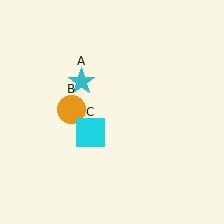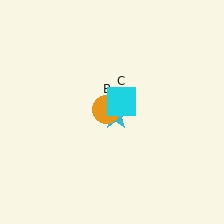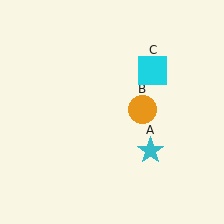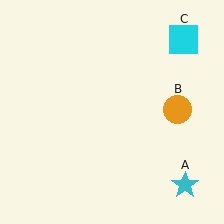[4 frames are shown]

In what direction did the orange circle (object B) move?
The orange circle (object B) moved right.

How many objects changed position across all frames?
3 objects changed position: cyan star (object A), orange circle (object B), cyan square (object C).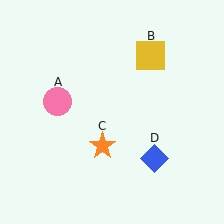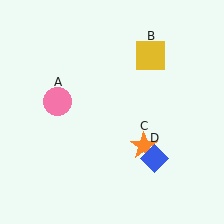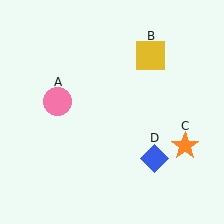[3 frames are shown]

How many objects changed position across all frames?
1 object changed position: orange star (object C).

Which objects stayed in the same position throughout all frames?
Pink circle (object A) and yellow square (object B) and blue diamond (object D) remained stationary.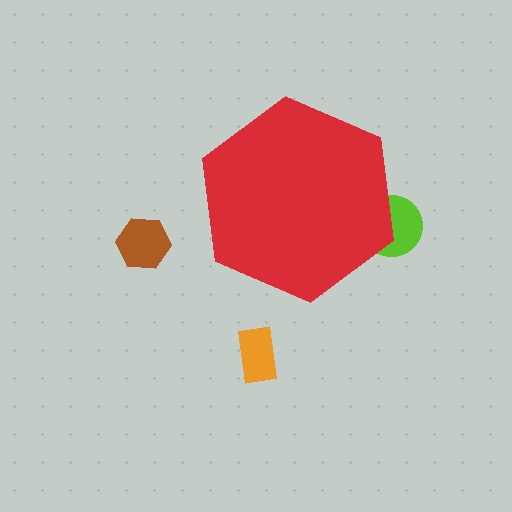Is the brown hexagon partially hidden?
No, the brown hexagon is fully visible.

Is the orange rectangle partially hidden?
No, the orange rectangle is fully visible.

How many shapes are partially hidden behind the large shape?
1 shape is partially hidden.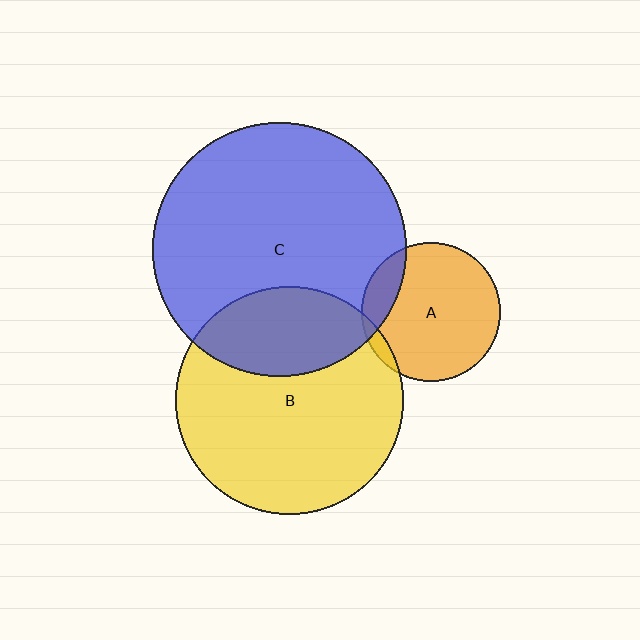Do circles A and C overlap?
Yes.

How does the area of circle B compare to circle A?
Approximately 2.7 times.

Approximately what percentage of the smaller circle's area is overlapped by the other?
Approximately 15%.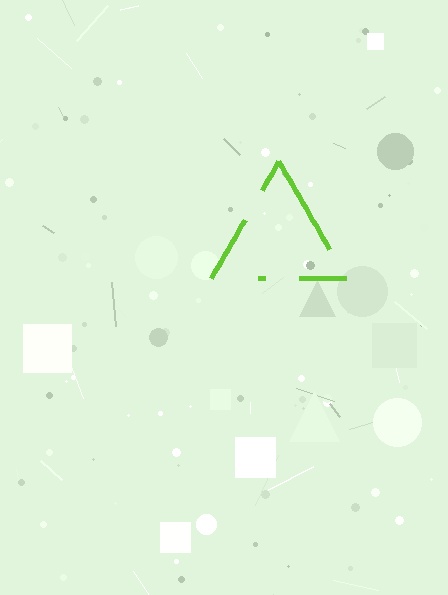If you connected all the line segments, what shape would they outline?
They would outline a triangle.